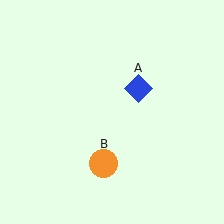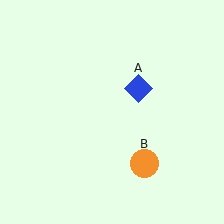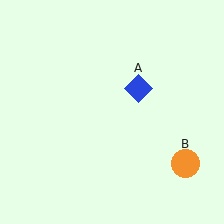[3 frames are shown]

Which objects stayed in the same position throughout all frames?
Blue diamond (object A) remained stationary.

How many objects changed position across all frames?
1 object changed position: orange circle (object B).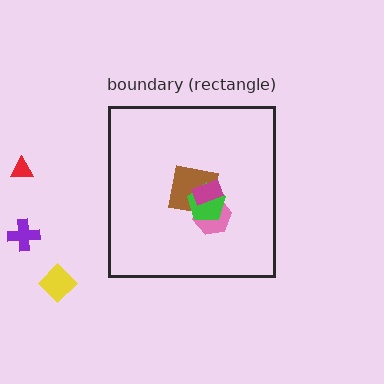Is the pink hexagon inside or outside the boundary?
Inside.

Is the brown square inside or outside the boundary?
Inside.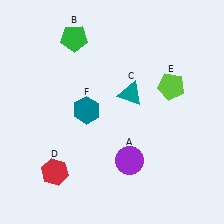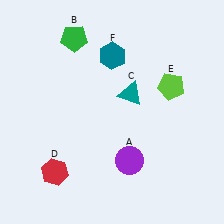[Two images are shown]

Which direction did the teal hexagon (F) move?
The teal hexagon (F) moved up.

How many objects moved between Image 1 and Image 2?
1 object moved between the two images.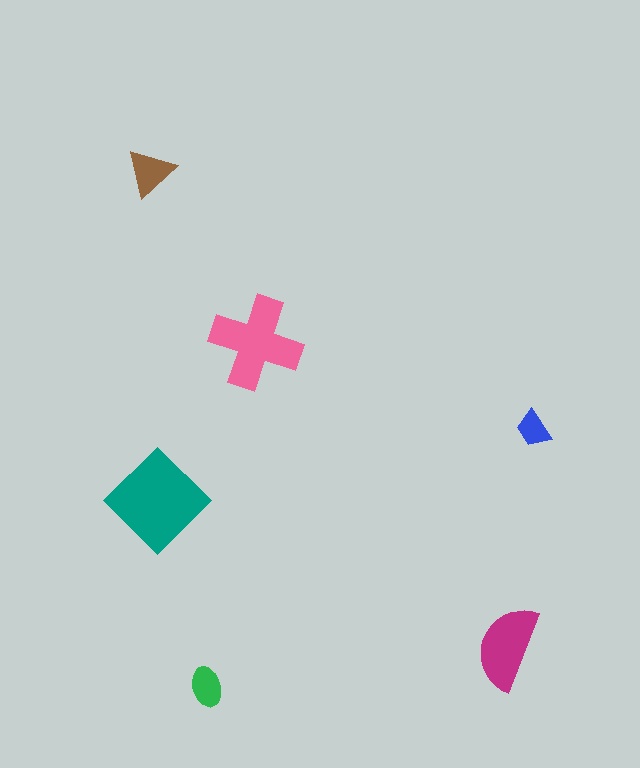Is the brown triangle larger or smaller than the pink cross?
Smaller.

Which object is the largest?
The teal diamond.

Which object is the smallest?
The blue trapezoid.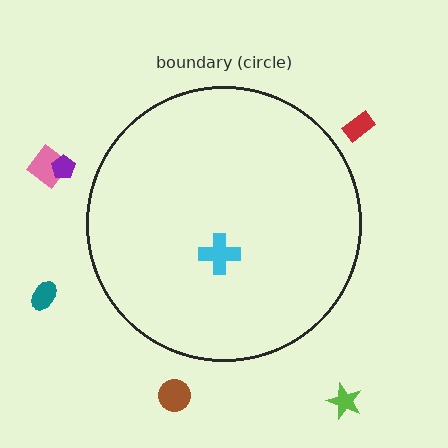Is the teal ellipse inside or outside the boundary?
Outside.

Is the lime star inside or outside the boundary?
Outside.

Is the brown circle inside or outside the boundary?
Outside.